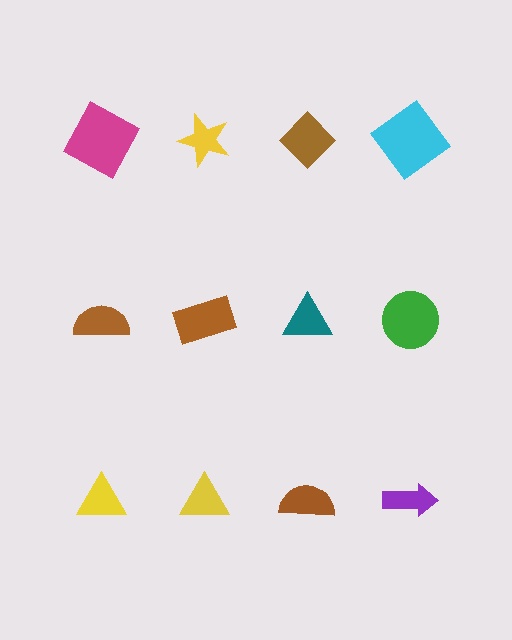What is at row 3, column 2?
A yellow triangle.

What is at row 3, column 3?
A brown semicircle.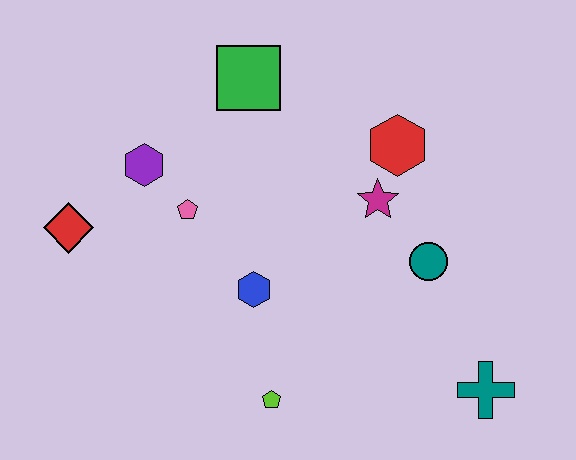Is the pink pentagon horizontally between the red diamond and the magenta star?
Yes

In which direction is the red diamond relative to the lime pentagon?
The red diamond is to the left of the lime pentagon.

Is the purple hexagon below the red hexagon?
Yes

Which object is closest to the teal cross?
The teal circle is closest to the teal cross.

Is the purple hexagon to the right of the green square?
No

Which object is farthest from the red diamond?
The teal cross is farthest from the red diamond.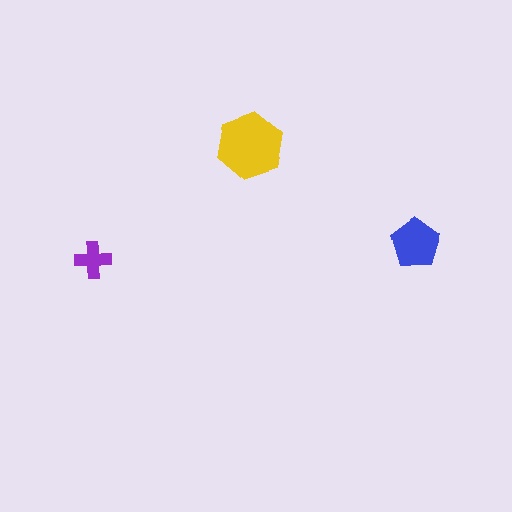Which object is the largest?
The yellow hexagon.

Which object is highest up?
The yellow hexagon is topmost.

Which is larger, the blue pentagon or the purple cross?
The blue pentagon.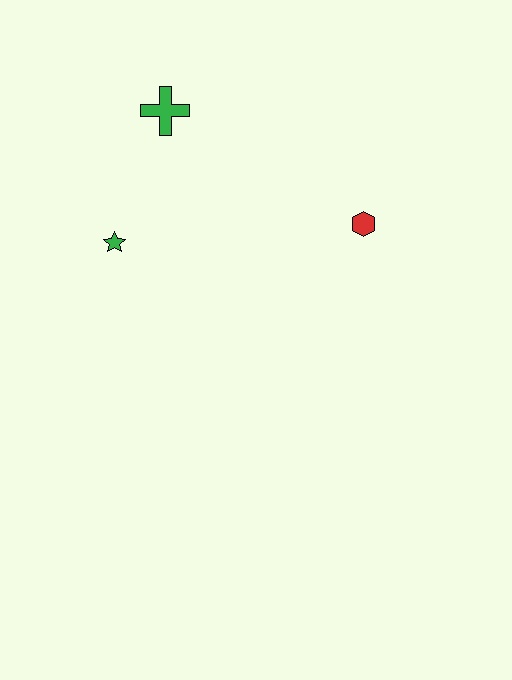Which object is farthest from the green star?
The red hexagon is farthest from the green star.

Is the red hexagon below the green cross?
Yes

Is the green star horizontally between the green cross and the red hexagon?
No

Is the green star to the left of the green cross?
Yes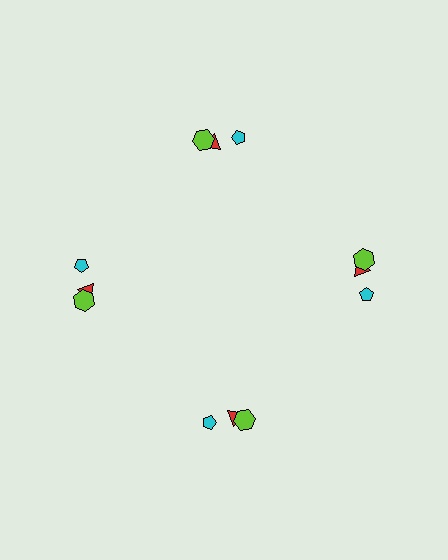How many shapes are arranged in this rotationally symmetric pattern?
There are 12 shapes, arranged in 4 groups of 3.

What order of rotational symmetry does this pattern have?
This pattern has 4-fold rotational symmetry.